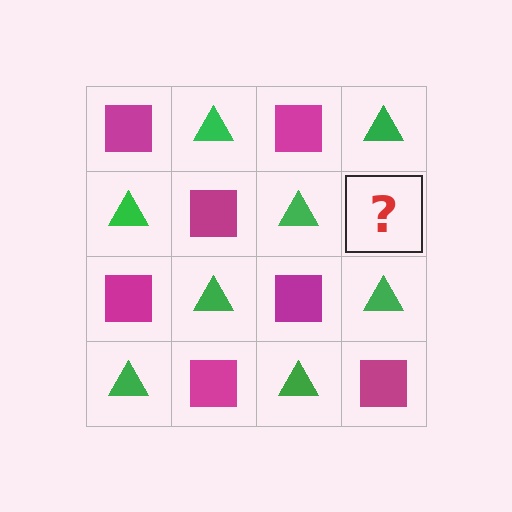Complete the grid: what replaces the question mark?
The question mark should be replaced with a magenta square.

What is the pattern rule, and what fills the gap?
The rule is that it alternates magenta square and green triangle in a checkerboard pattern. The gap should be filled with a magenta square.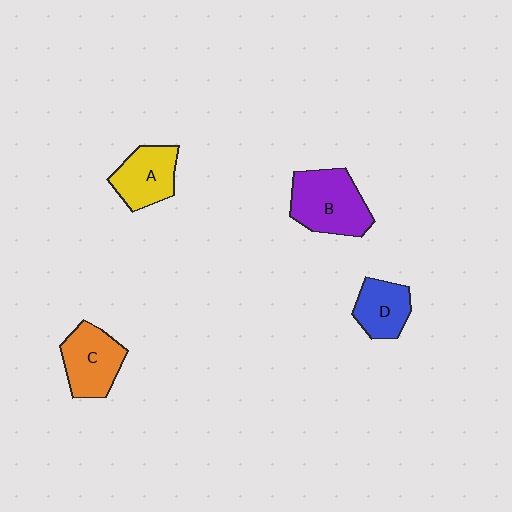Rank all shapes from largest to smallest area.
From largest to smallest: B (purple), C (orange), A (yellow), D (blue).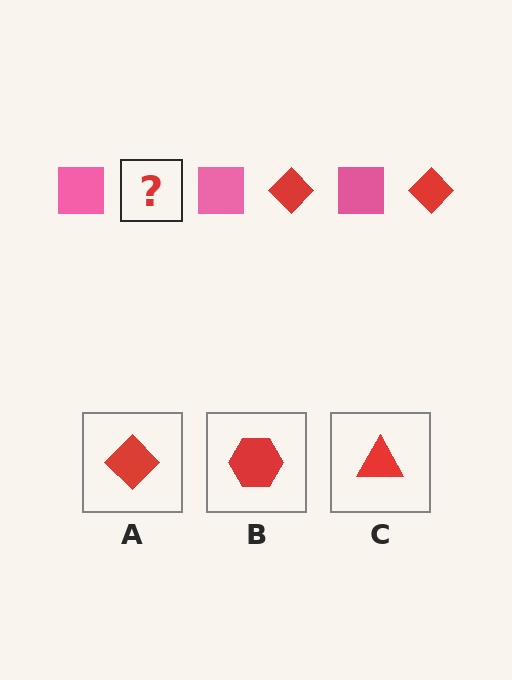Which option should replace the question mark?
Option A.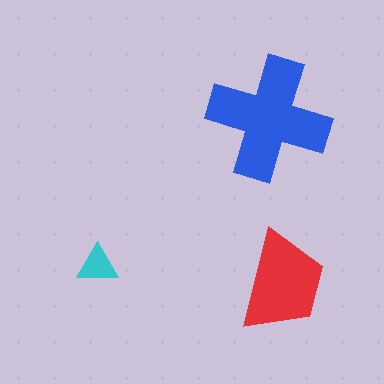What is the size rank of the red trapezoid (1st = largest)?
2nd.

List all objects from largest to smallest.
The blue cross, the red trapezoid, the cyan triangle.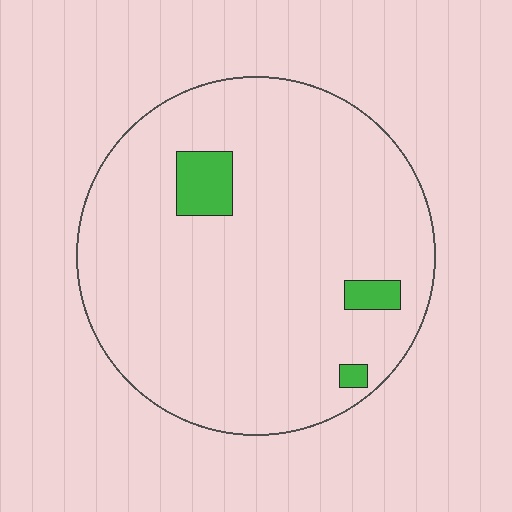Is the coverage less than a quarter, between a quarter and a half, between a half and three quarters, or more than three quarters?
Less than a quarter.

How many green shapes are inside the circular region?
3.